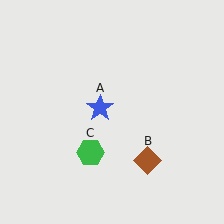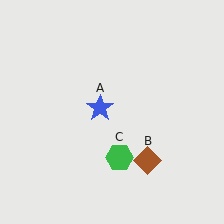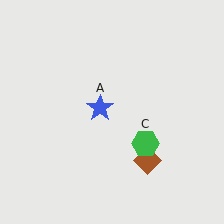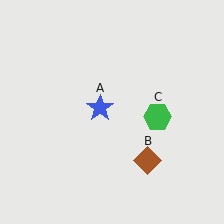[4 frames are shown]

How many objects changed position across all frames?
1 object changed position: green hexagon (object C).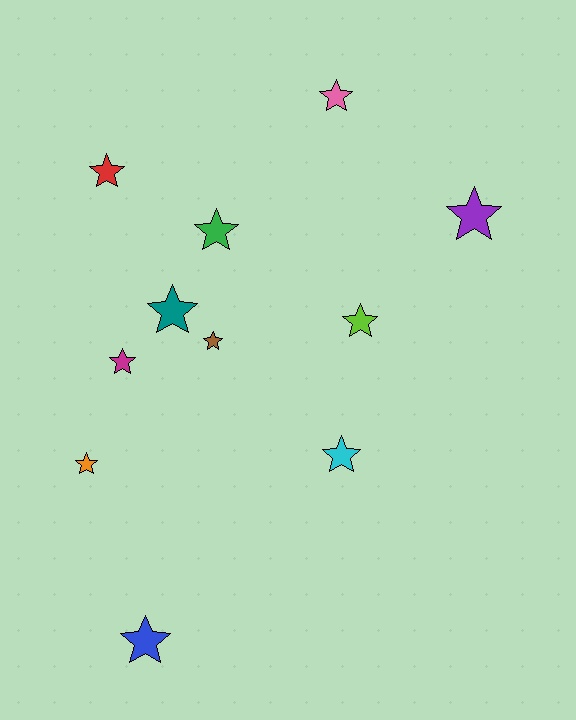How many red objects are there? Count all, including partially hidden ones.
There is 1 red object.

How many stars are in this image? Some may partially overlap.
There are 11 stars.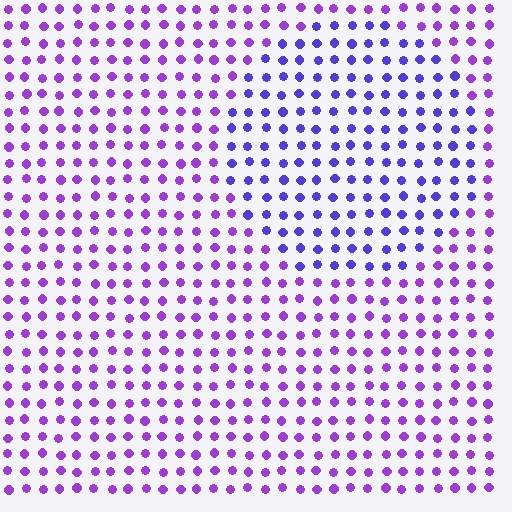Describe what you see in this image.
The image is filled with small purple elements in a uniform arrangement. A circle-shaped region is visible where the elements are tinted to a slightly different hue, forming a subtle color boundary.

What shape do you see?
I see a circle.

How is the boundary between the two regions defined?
The boundary is defined purely by a slight shift in hue (about 31 degrees). Spacing, size, and orientation are identical on both sides.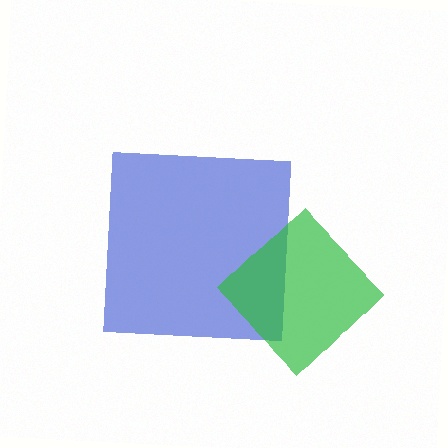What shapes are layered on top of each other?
The layered shapes are: a blue square, a green diamond.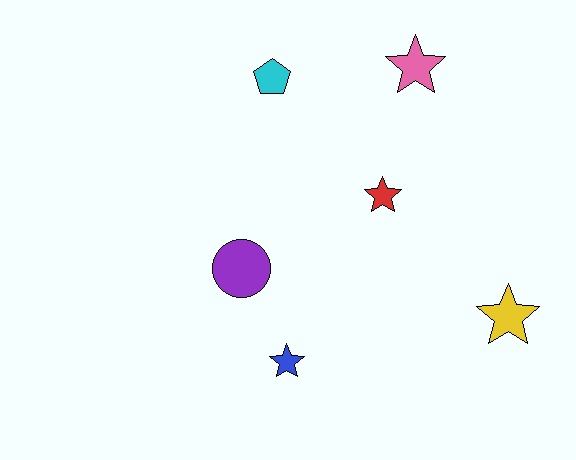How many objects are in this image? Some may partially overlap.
There are 6 objects.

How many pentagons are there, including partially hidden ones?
There is 1 pentagon.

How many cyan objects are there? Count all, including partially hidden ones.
There is 1 cyan object.